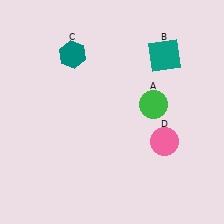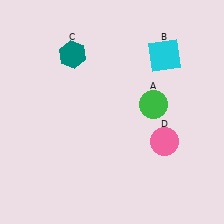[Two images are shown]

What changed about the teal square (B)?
In Image 1, B is teal. In Image 2, it changed to cyan.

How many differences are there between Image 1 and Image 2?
There is 1 difference between the two images.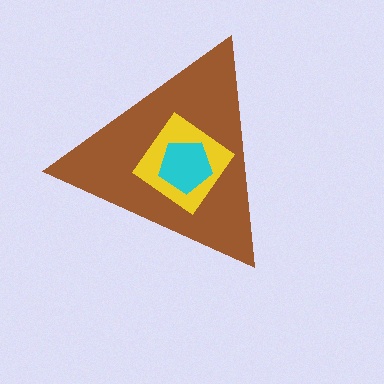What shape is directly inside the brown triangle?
The yellow diamond.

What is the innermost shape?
The cyan pentagon.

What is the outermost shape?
The brown triangle.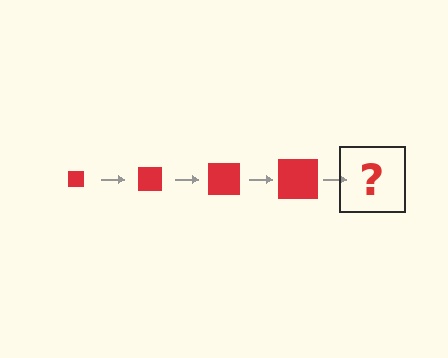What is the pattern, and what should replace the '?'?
The pattern is that the square gets progressively larger each step. The '?' should be a red square, larger than the previous one.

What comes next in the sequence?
The next element should be a red square, larger than the previous one.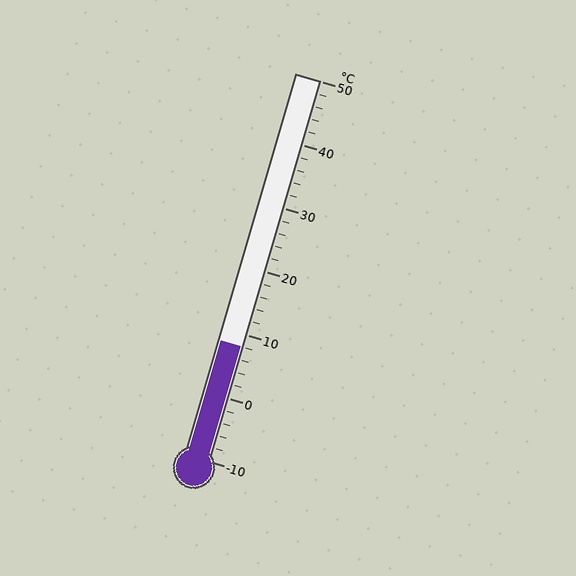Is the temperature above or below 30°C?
The temperature is below 30°C.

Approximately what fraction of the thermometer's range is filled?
The thermometer is filled to approximately 30% of its range.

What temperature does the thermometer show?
The thermometer shows approximately 8°C.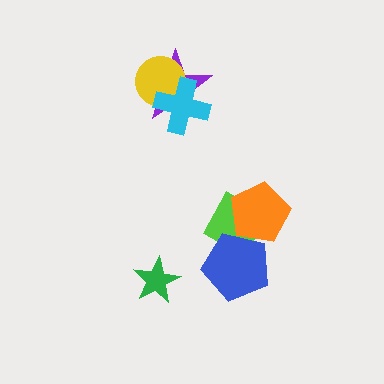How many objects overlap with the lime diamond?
2 objects overlap with the lime diamond.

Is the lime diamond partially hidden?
Yes, it is partially covered by another shape.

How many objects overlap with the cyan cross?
2 objects overlap with the cyan cross.